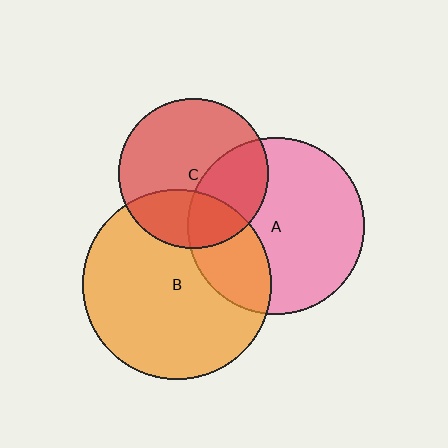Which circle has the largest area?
Circle B (orange).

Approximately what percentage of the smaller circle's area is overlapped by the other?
Approximately 35%.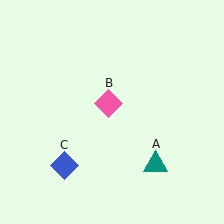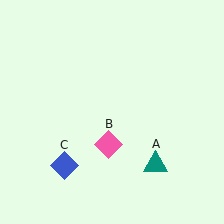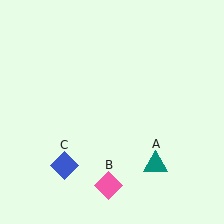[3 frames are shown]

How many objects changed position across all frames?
1 object changed position: pink diamond (object B).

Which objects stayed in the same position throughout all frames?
Teal triangle (object A) and blue diamond (object C) remained stationary.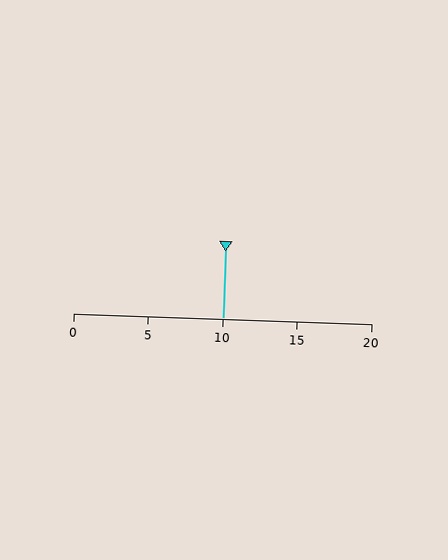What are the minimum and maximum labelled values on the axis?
The axis runs from 0 to 20.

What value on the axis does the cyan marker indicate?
The marker indicates approximately 10.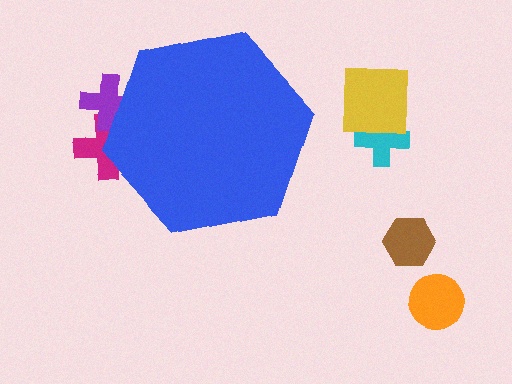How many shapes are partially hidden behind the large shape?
2 shapes are partially hidden.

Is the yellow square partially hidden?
No, the yellow square is fully visible.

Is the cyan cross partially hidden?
No, the cyan cross is fully visible.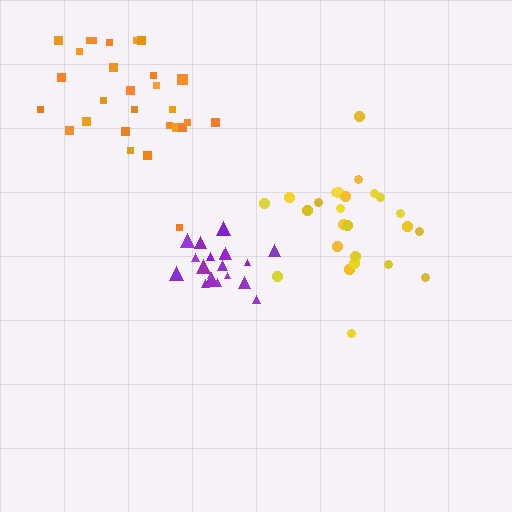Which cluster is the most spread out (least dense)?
Yellow.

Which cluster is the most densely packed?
Purple.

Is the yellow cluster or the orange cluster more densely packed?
Orange.